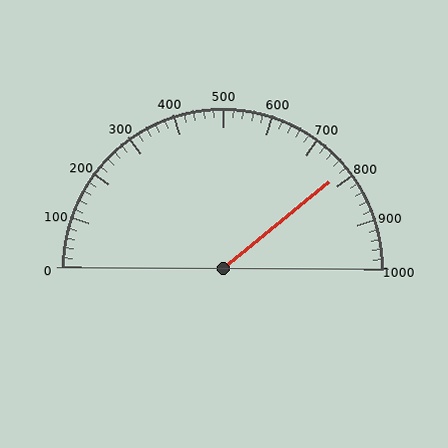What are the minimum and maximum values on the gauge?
The gauge ranges from 0 to 1000.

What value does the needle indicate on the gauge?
The needle indicates approximately 780.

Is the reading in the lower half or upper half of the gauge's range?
The reading is in the upper half of the range (0 to 1000).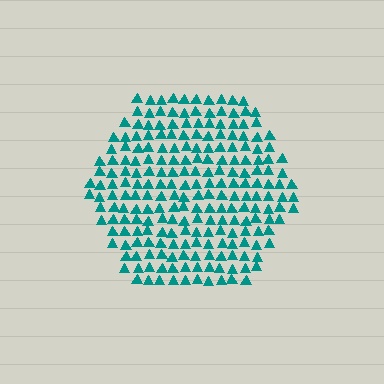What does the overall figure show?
The overall figure shows a hexagon.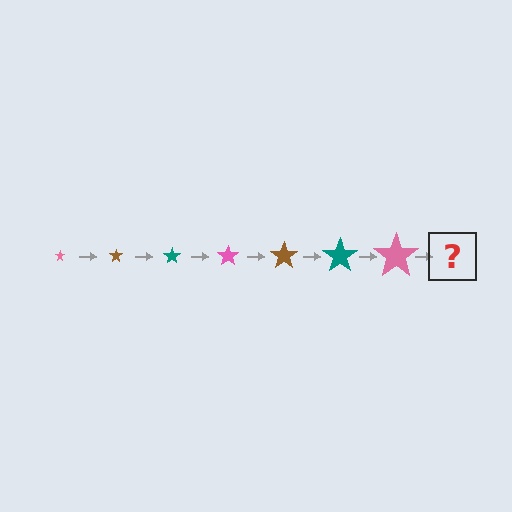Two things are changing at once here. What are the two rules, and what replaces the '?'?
The two rules are that the star grows larger each step and the color cycles through pink, brown, and teal. The '?' should be a brown star, larger than the previous one.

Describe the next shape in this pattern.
It should be a brown star, larger than the previous one.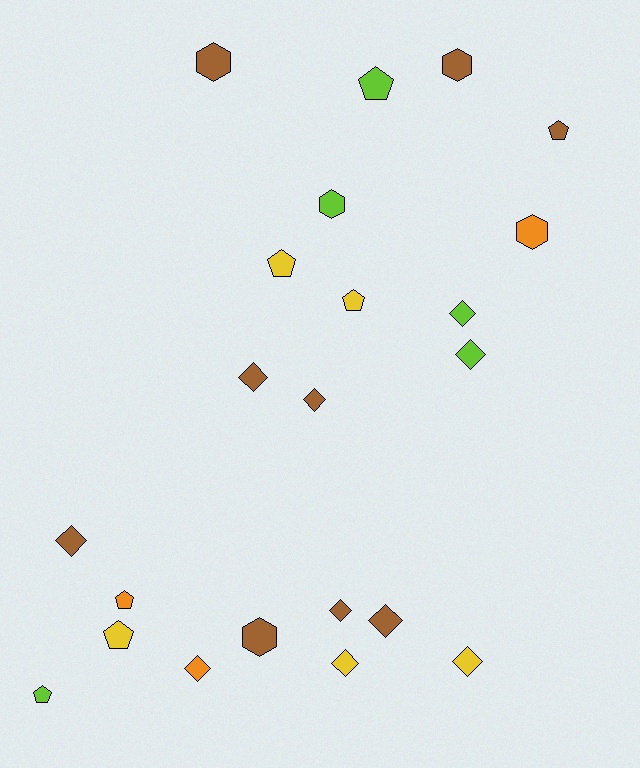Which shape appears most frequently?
Diamond, with 10 objects.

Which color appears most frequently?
Brown, with 9 objects.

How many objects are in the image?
There are 22 objects.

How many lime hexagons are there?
There is 1 lime hexagon.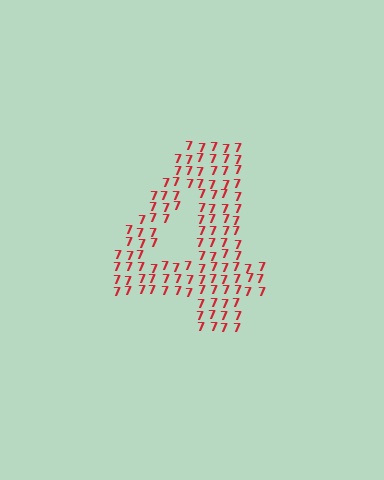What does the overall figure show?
The overall figure shows the digit 4.